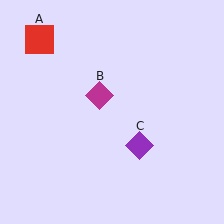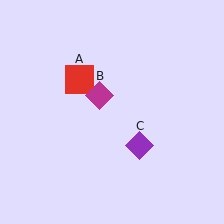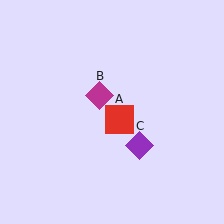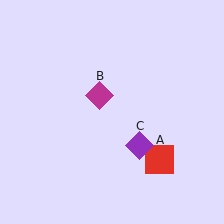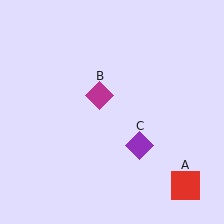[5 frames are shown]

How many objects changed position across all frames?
1 object changed position: red square (object A).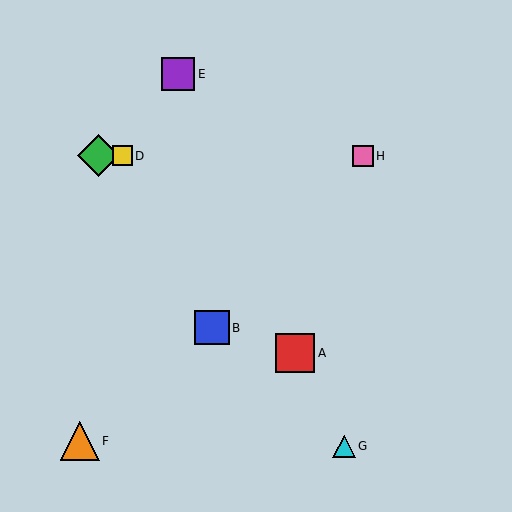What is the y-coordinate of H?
Object H is at y≈156.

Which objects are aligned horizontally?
Objects C, D, H are aligned horizontally.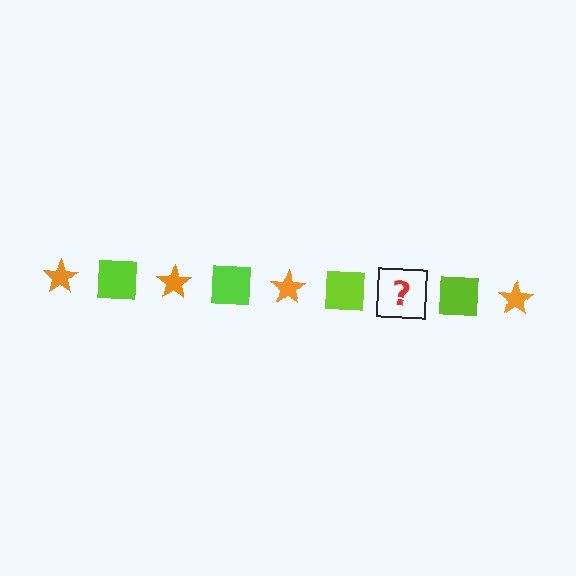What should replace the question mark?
The question mark should be replaced with an orange star.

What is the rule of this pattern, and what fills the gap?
The rule is that the pattern alternates between orange star and lime square. The gap should be filled with an orange star.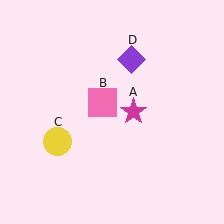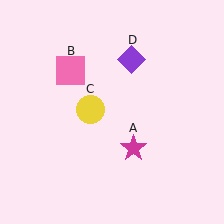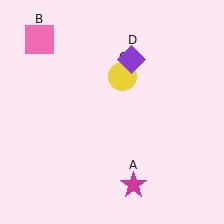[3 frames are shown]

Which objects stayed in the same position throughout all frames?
Purple diamond (object D) remained stationary.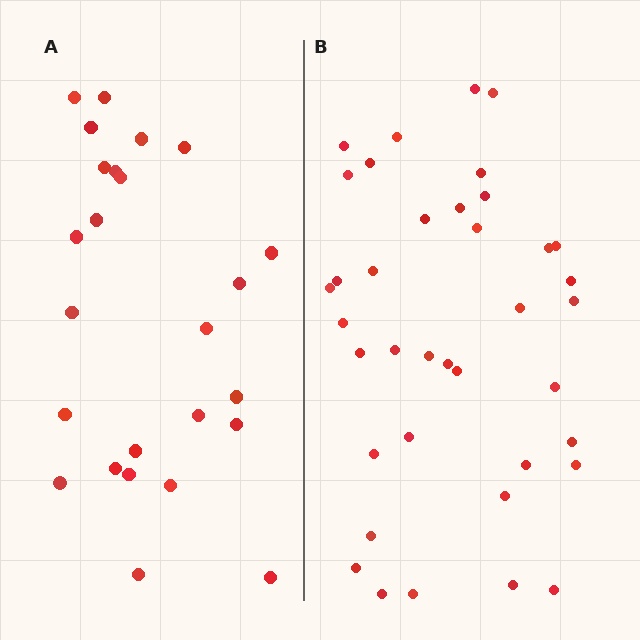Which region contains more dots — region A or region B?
Region B (the right region) has more dots.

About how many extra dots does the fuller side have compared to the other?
Region B has approximately 15 more dots than region A.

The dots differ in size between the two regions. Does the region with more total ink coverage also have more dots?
No. Region A has more total ink coverage because its dots are larger, but region B actually contains more individual dots. Total area can be misleading — the number of items is what matters here.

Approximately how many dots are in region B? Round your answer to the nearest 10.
About 40 dots. (The exact count is 38, which rounds to 40.)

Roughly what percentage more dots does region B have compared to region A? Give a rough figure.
About 50% more.